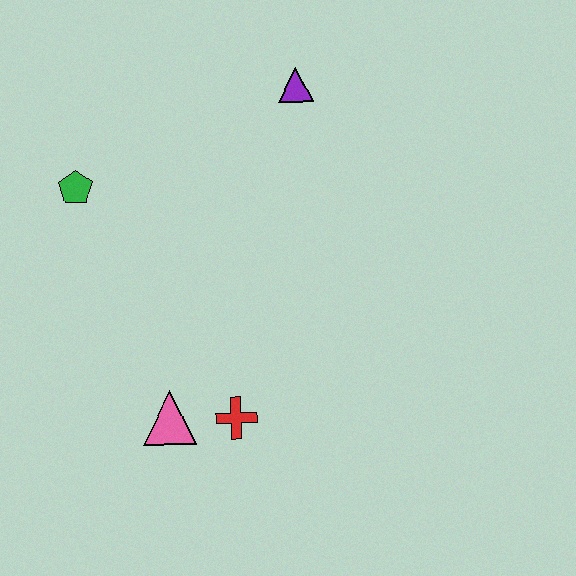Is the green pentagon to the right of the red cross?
No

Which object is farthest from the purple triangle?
The pink triangle is farthest from the purple triangle.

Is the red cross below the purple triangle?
Yes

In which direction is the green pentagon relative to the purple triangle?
The green pentagon is to the left of the purple triangle.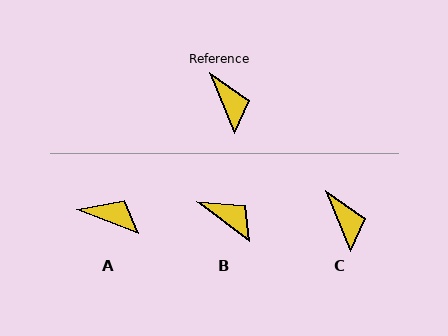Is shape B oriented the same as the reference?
No, it is off by about 30 degrees.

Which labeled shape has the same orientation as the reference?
C.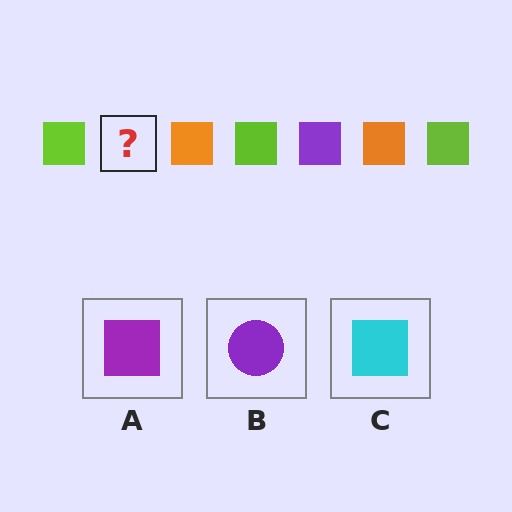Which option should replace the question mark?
Option A.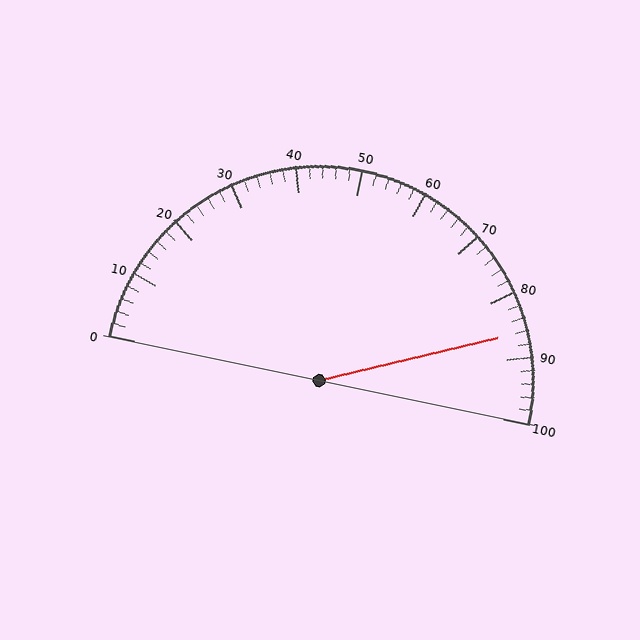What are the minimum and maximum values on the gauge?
The gauge ranges from 0 to 100.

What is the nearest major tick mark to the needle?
The nearest major tick mark is 90.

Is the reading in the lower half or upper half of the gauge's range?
The reading is in the upper half of the range (0 to 100).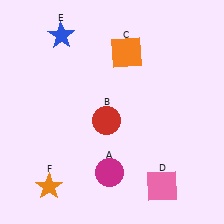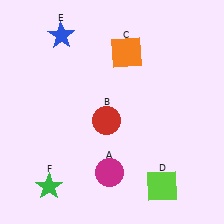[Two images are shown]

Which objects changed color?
D changed from pink to lime. F changed from orange to green.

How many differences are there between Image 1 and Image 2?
There are 2 differences between the two images.